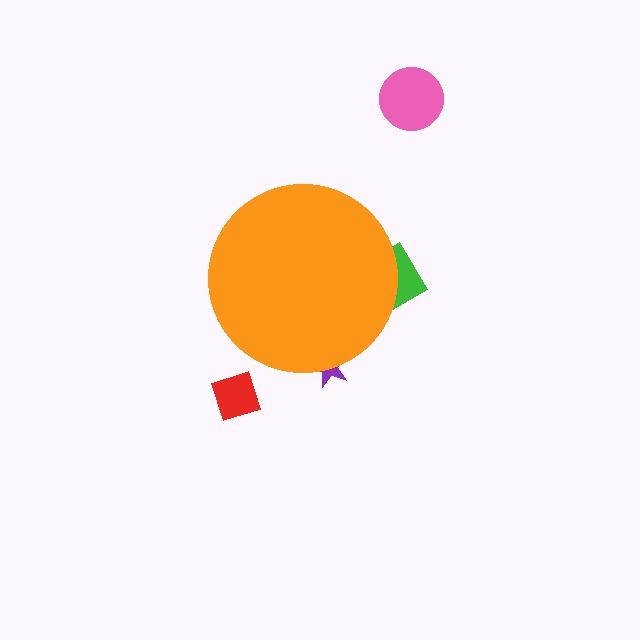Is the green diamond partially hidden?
Yes, the green diamond is partially hidden behind the orange circle.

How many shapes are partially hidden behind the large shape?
2 shapes are partially hidden.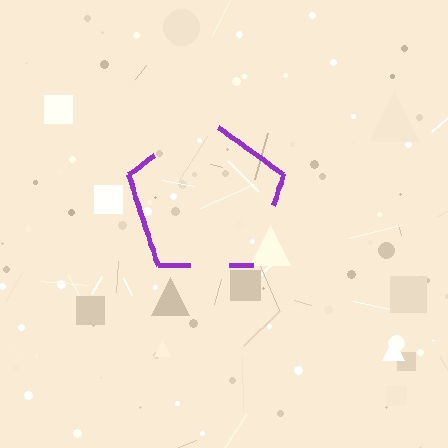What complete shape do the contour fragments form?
The contour fragments form a pentagon.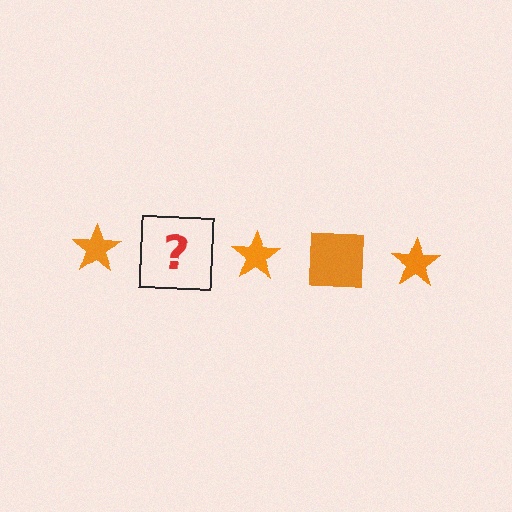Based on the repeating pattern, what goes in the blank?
The blank should be an orange square.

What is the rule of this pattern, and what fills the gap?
The rule is that the pattern cycles through star, square shapes in orange. The gap should be filled with an orange square.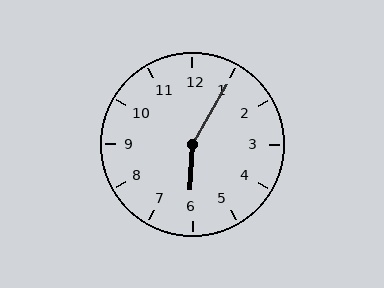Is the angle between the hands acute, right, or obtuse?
It is obtuse.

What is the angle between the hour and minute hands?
Approximately 152 degrees.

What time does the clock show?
6:05.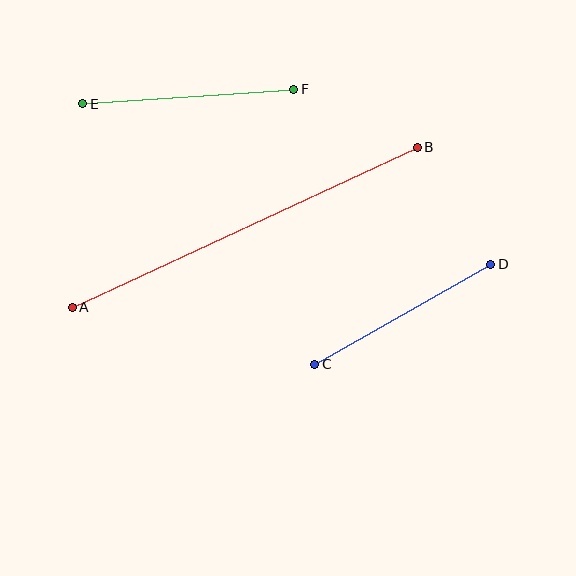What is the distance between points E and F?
The distance is approximately 211 pixels.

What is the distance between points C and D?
The distance is approximately 203 pixels.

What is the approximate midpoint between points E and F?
The midpoint is at approximately (188, 97) pixels.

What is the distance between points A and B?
The distance is approximately 380 pixels.